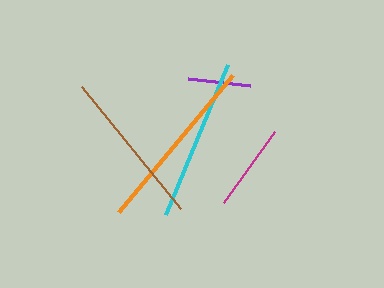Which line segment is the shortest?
The purple line is the shortest at approximately 62 pixels.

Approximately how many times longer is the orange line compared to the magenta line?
The orange line is approximately 2.1 times the length of the magenta line.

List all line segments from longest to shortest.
From longest to shortest: orange, cyan, brown, magenta, purple.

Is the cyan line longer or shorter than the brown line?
The cyan line is longer than the brown line.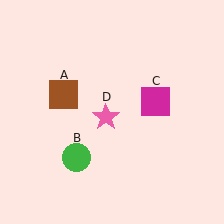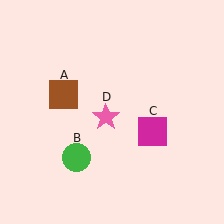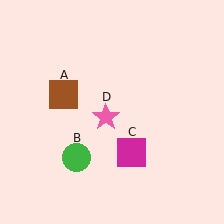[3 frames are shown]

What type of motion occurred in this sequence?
The magenta square (object C) rotated clockwise around the center of the scene.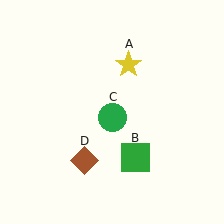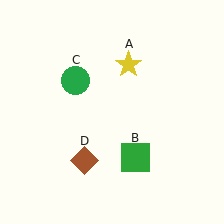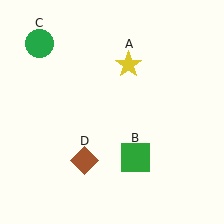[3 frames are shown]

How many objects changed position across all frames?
1 object changed position: green circle (object C).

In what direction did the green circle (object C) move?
The green circle (object C) moved up and to the left.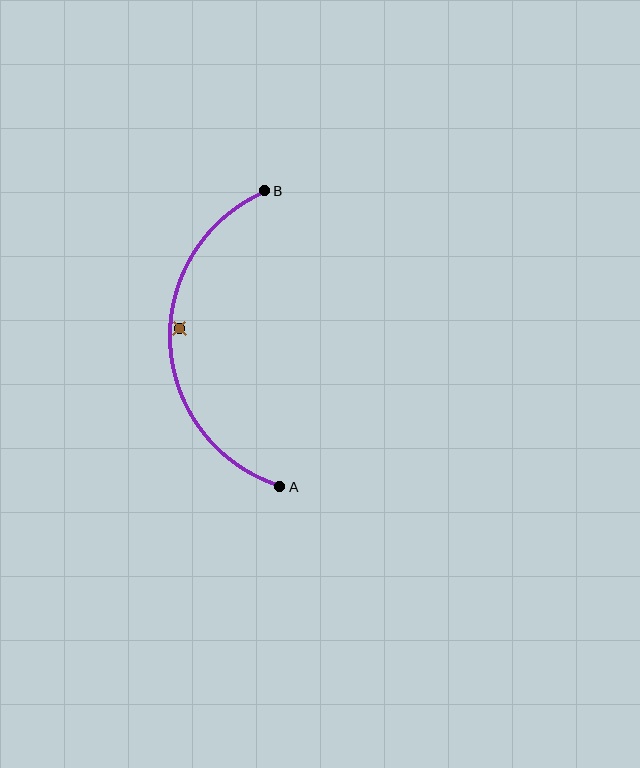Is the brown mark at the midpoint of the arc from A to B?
No — the brown mark does not lie on the arc at all. It sits slightly inside the curve.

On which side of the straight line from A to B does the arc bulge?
The arc bulges to the left of the straight line connecting A and B.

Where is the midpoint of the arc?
The arc midpoint is the point on the curve farthest from the straight line joining A and B. It sits to the left of that line.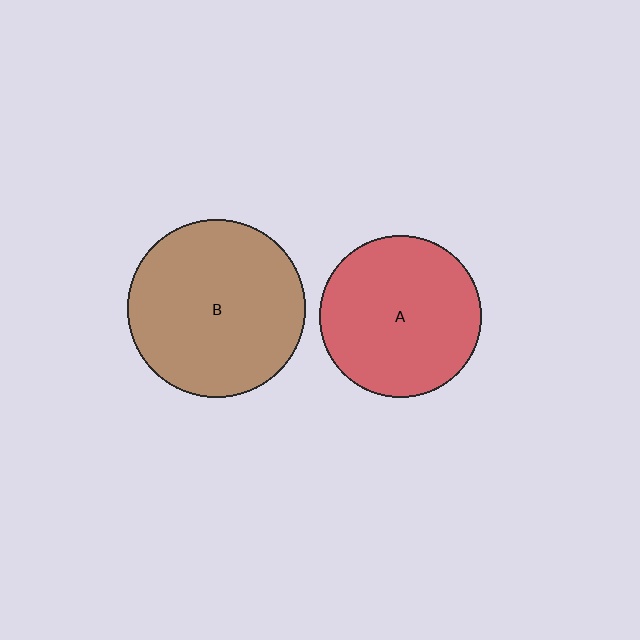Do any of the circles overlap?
No, none of the circles overlap.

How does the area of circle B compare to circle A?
Approximately 1.2 times.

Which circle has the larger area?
Circle B (brown).